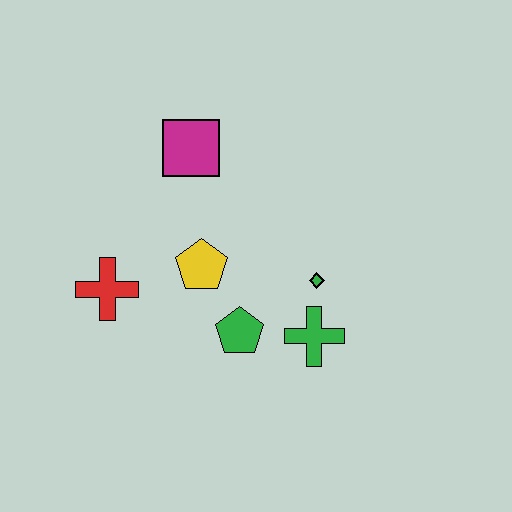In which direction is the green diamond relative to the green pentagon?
The green diamond is to the right of the green pentagon.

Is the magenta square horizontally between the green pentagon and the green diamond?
No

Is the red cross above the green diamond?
No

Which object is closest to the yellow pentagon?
The green pentagon is closest to the yellow pentagon.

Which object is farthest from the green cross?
The magenta square is farthest from the green cross.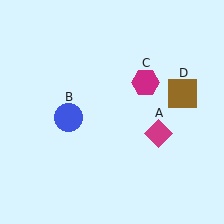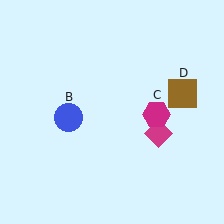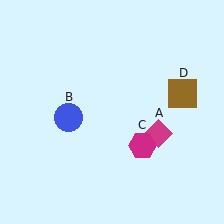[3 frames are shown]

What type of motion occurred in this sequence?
The magenta hexagon (object C) rotated clockwise around the center of the scene.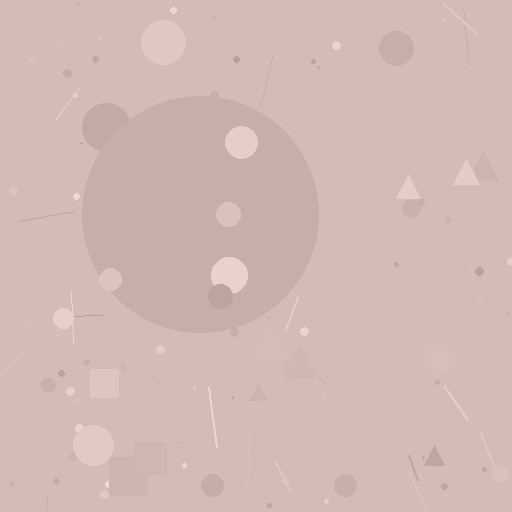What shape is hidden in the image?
A circle is hidden in the image.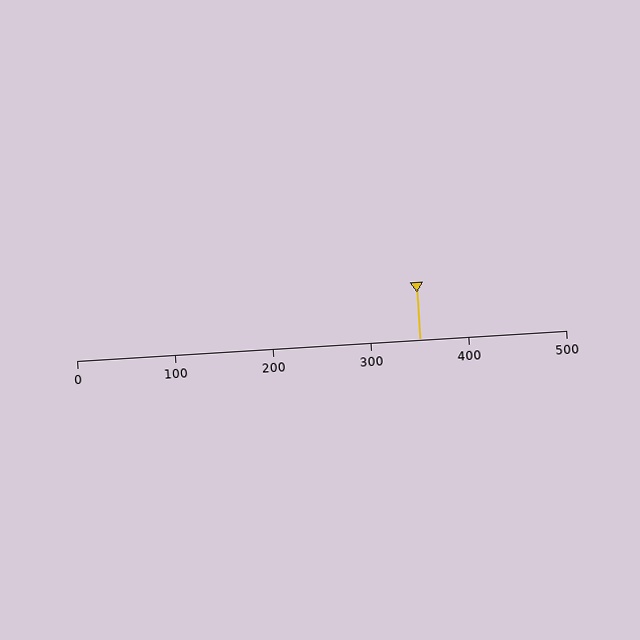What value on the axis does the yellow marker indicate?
The marker indicates approximately 350.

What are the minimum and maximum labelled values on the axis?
The axis runs from 0 to 500.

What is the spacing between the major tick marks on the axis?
The major ticks are spaced 100 apart.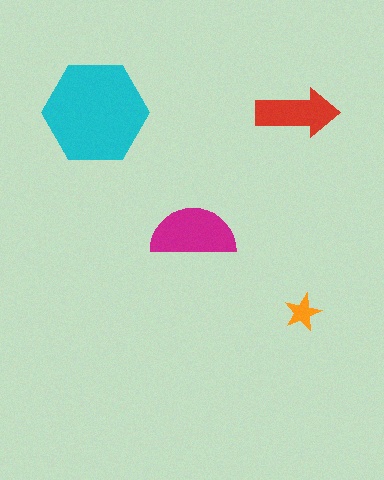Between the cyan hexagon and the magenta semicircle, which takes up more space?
The cyan hexagon.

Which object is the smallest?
The orange star.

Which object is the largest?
The cyan hexagon.